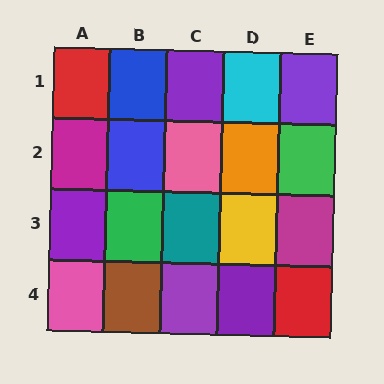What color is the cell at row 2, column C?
Pink.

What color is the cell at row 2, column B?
Blue.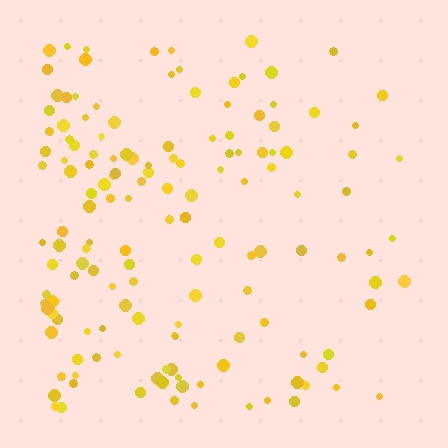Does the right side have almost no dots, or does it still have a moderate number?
Still a moderate number, just noticeably fewer than the left.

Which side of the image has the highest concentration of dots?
The left.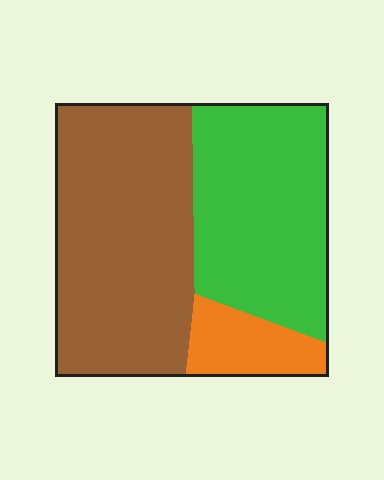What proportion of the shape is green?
Green covers around 40% of the shape.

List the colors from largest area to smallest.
From largest to smallest: brown, green, orange.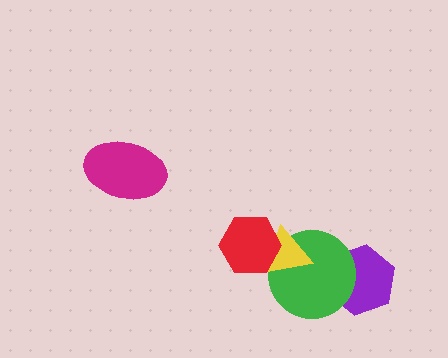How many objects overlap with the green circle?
2 objects overlap with the green circle.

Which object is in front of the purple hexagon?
The green circle is in front of the purple hexagon.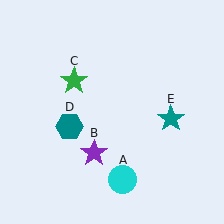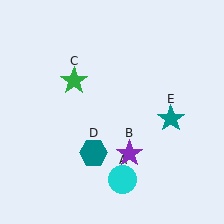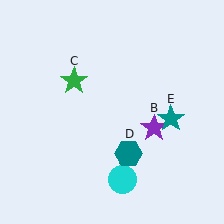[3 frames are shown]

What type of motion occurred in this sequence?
The purple star (object B), teal hexagon (object D) rotated counterclockwise around the center of the scene.